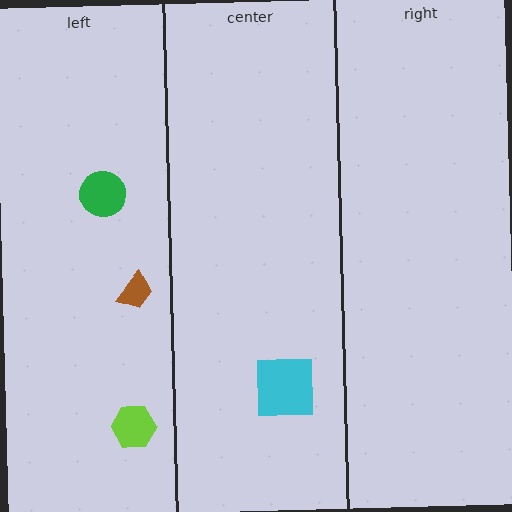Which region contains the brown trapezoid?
The left region.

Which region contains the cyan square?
The center region.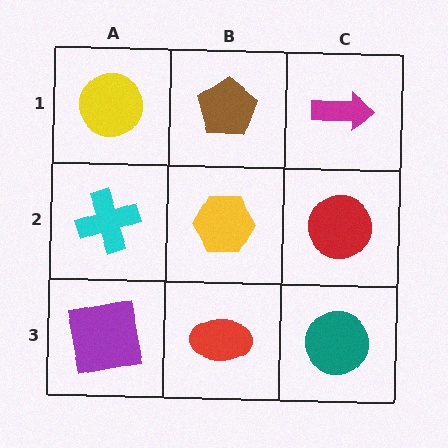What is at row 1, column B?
A brown pentagon.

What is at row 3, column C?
A teal circle.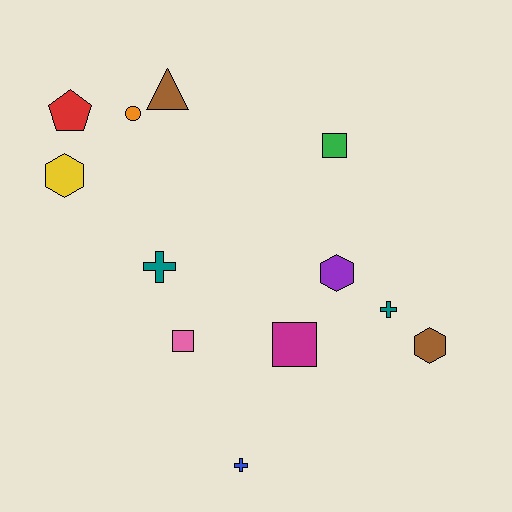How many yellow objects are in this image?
There is 1 yellow object.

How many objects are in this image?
There are 12 objects.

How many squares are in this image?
There are 3 squares.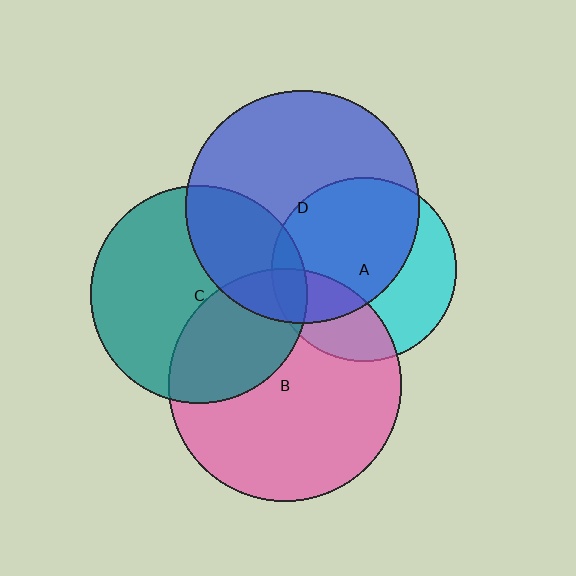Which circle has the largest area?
Circle D (blue).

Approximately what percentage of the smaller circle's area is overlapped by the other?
Approximately 30%.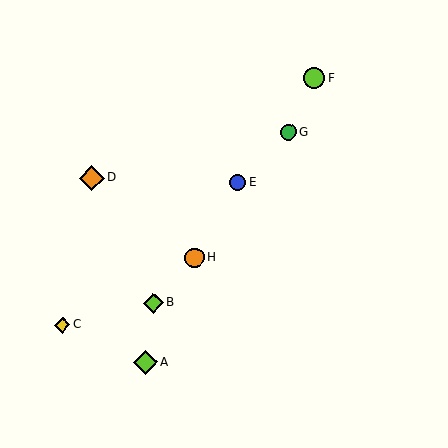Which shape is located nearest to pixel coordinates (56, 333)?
The yellow diamond (labeled C) at (62, 325) is nearest to that location.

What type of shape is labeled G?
Shape G is a green circle.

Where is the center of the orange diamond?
The center of the orange diamond is at (92, 178).